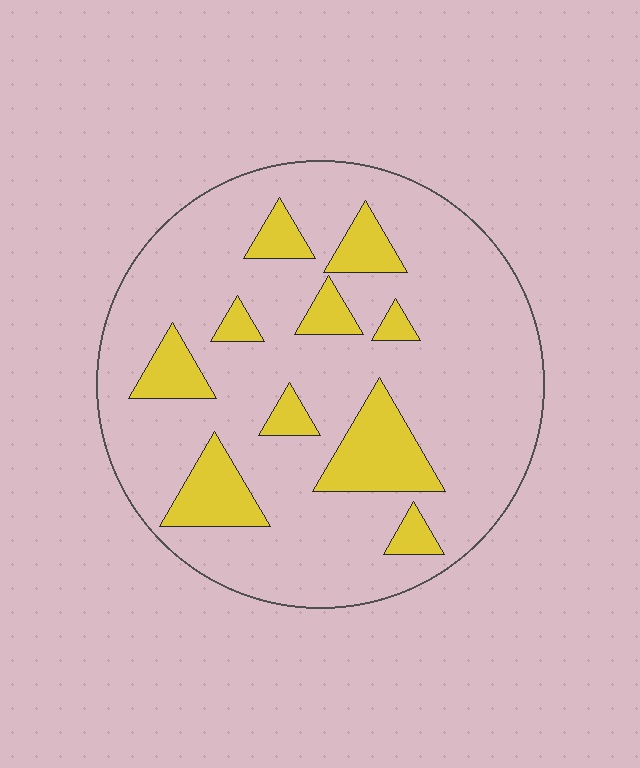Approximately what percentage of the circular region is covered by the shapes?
Approximately 20%.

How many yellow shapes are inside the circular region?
10.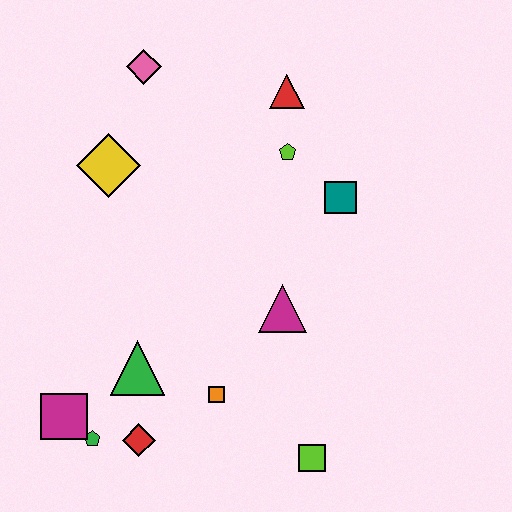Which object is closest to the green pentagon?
The magenta square is closest to the green pentagon.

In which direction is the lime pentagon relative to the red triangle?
The lime pentagon is below the red triangle.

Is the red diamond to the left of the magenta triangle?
Yes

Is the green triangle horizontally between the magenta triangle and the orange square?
No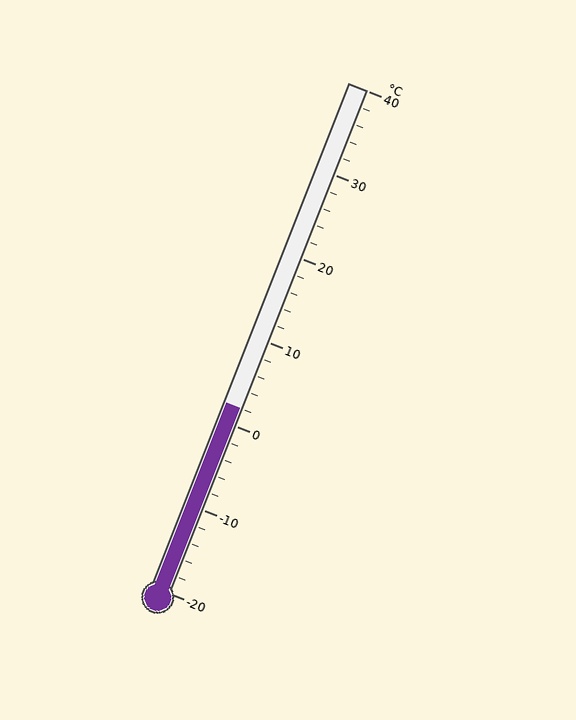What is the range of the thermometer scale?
The thermometer scale ranges from -20°C to 40°C.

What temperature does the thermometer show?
The thermometer shows approximately 2°C.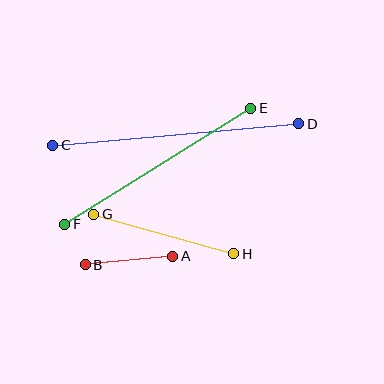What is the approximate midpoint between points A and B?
The midpoint is at approximately (129, 261) pixels.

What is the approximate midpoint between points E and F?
The midpoint is at approximately (158, 166) pixels.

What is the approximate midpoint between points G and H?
The midpoint is at approximately (164, 234) pixels.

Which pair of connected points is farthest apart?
Points C and D are farthest apart.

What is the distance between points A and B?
The distance is approximately 88 pixels.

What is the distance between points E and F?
The distance is approximately 219 pixels.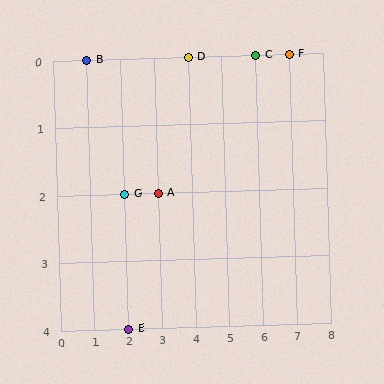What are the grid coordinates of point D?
Point D is at grid coordinates (4, 0).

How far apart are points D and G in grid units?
Points D and G are 2 columns and 2 rows apart (about 2.8 grid units diagonally).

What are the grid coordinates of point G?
Point G is at grid coordinates (2, 2).